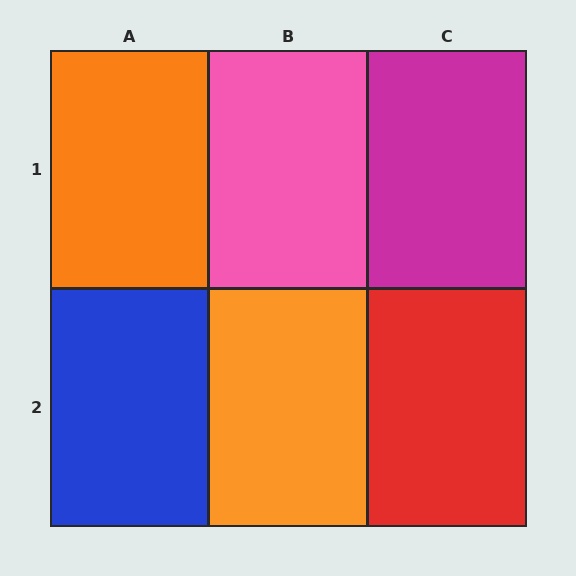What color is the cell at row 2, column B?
Orange.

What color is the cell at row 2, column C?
Red.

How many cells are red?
1 cell is red.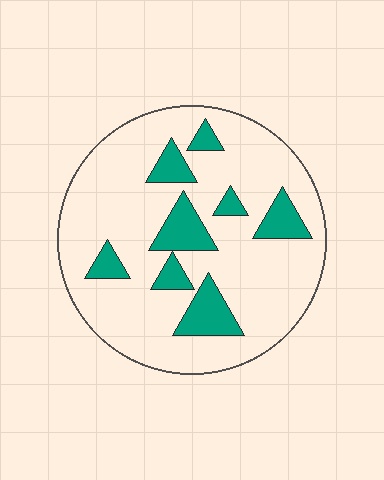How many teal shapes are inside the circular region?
8.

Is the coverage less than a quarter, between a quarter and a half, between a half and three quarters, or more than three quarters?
Less than a quarter.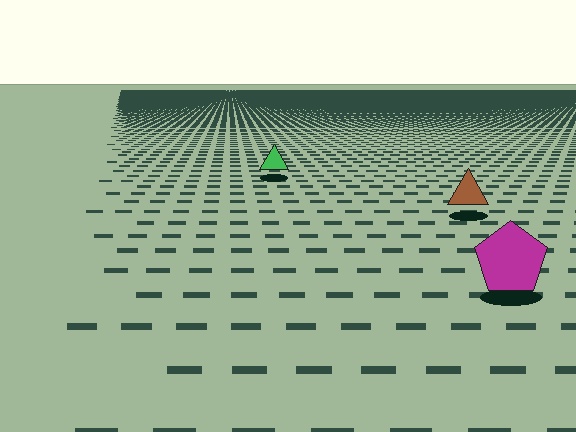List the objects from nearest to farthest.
From nearest to farthest: the magenta pentagon, the brown triangle, the green triangle.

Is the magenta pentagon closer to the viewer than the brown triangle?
Yes. The magenta pentagon is closer — you can tell from the texture gradient: the ground texture is coarser near it.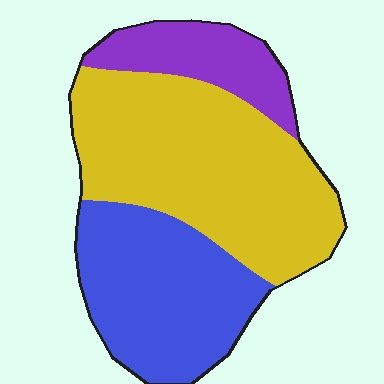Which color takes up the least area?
Purple, at roughly 15%.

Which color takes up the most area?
Yellow, at roughly 50%.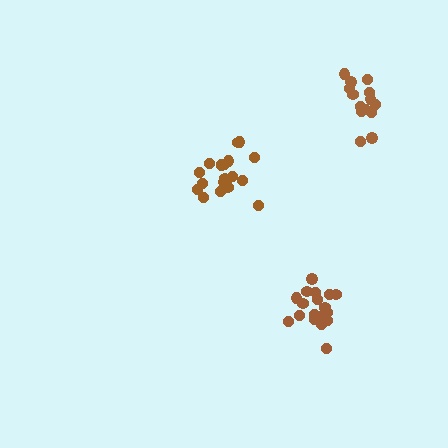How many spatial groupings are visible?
There are 3 spatial groupings.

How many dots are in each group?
Group 1: 20 dots, Group 2: 14 dots, Group 3: 20 dots (54 total).